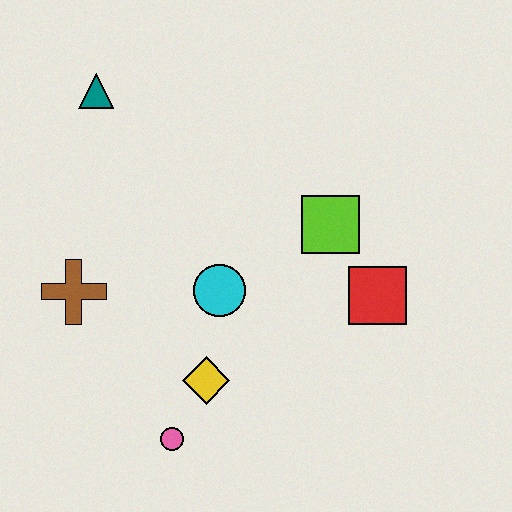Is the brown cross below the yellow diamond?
No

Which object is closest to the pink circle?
The yellow diamond is closest to the pink circle.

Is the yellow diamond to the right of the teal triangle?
Yes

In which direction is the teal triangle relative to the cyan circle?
The teal triangle is above the cyan circle.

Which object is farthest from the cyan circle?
The teal triangle is farthest from the cyan circle.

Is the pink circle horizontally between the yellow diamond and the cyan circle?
No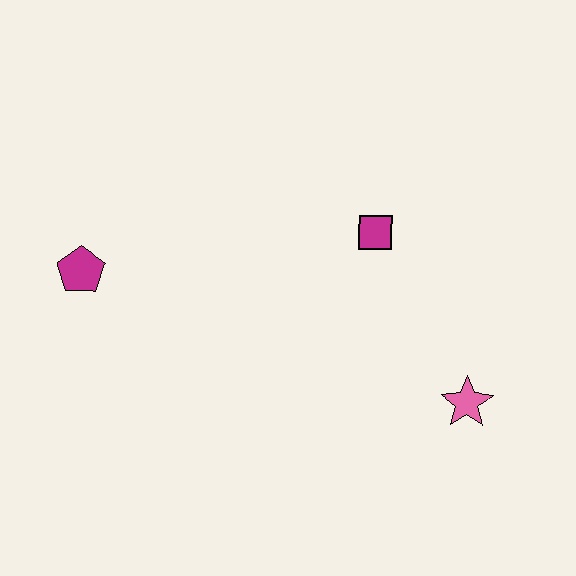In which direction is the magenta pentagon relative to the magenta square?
The magenta pentagon is to the left of the magenta square.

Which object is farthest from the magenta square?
The magenta pentagon is farthest from the magenta square.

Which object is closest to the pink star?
The magenta square is closest to the pink star.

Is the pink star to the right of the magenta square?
Yes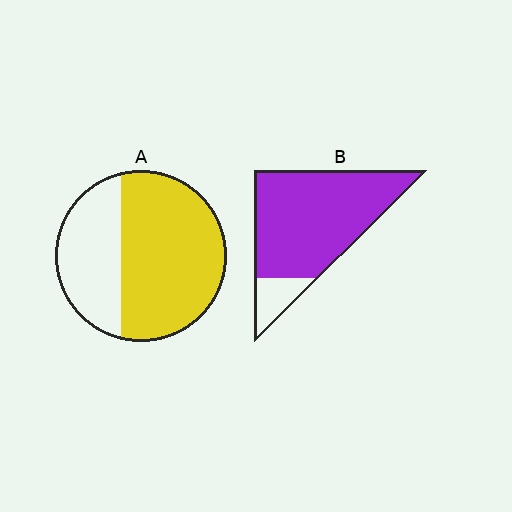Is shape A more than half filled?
Yes.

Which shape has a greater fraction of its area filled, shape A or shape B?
Shape B.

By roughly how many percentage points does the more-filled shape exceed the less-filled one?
By roughly 20 percentage points (B over A).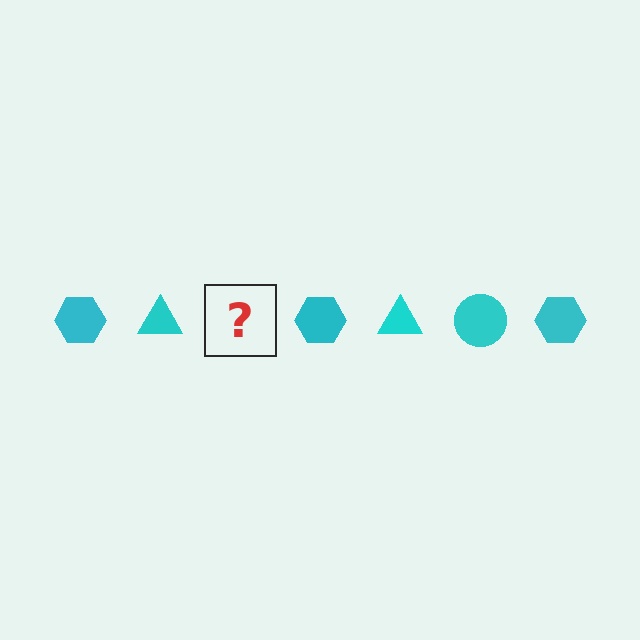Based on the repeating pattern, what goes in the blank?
The blank should be a cyan circle.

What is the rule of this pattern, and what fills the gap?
The rule is that the pattern cycles through hexagon, triangle, circle shapes in cyan. The gap should be filled with a cyan circle.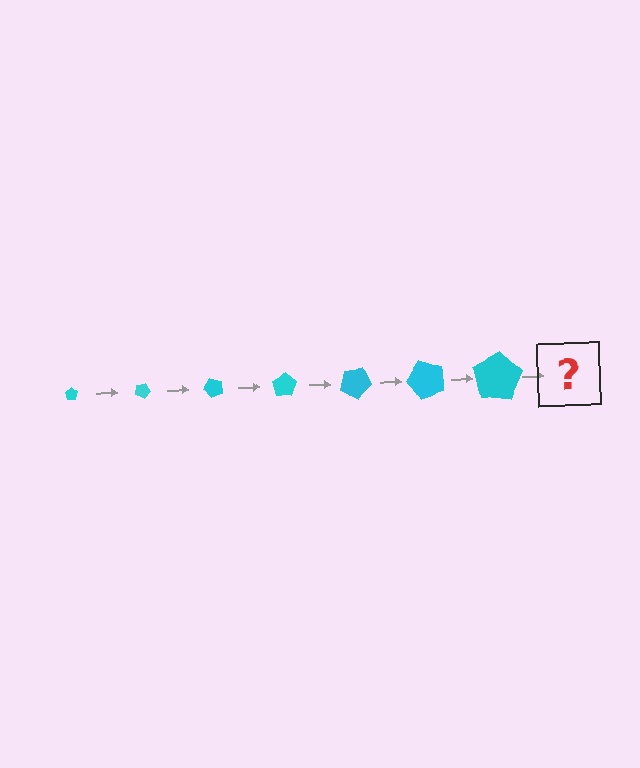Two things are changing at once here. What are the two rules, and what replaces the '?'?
The two rules are that the pentagon grows larger each step and it rotates 25 degrees each step. The '?' should be a pentagon, larger than the previous one and rotated 175 degrees from the start.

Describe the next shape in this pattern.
It should be a pentagon, larger than the previous one and rotated 175 degrees from the start.